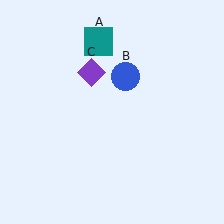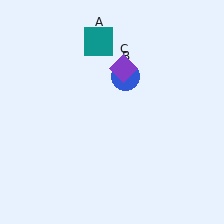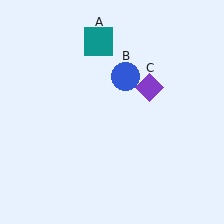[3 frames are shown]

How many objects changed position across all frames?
1 object changed position: purple diamond (object C).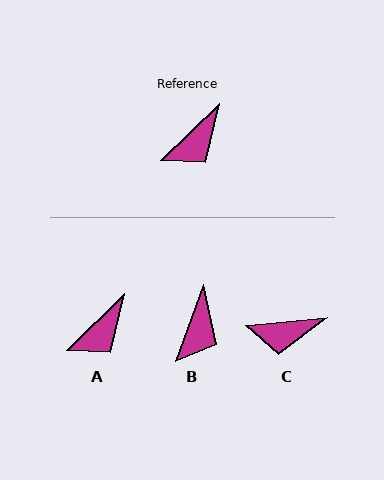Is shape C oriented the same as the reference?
No, it is off by about 39 degrees.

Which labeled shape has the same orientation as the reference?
A.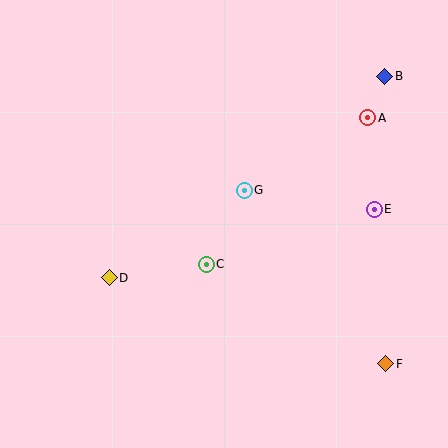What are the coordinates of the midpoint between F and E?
The midpoint between F and E is at (380, 287).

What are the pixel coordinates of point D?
Point D is at (109, 278).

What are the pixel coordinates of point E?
Point E is at (374, 209).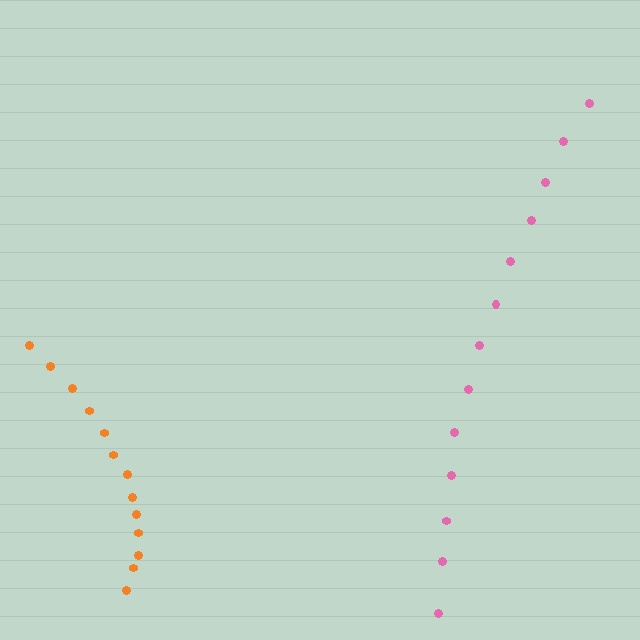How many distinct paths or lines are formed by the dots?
There are 2 distinct paths.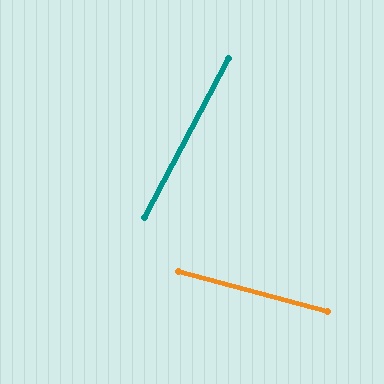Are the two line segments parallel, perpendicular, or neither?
Neither parallel nor perpendicular — they differ by about 77°.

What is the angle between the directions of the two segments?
Approximately 77 degrees.